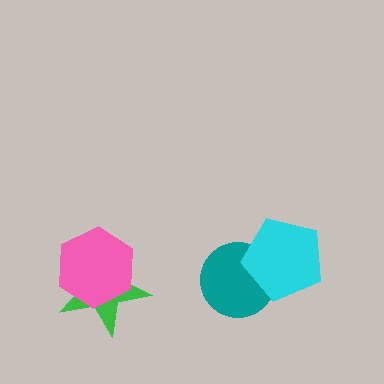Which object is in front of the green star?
The pink hexagon is in front of the green star.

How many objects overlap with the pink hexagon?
1 object overlaps with the pink hexagon.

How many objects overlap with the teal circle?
1 object overlaps with the teal circle.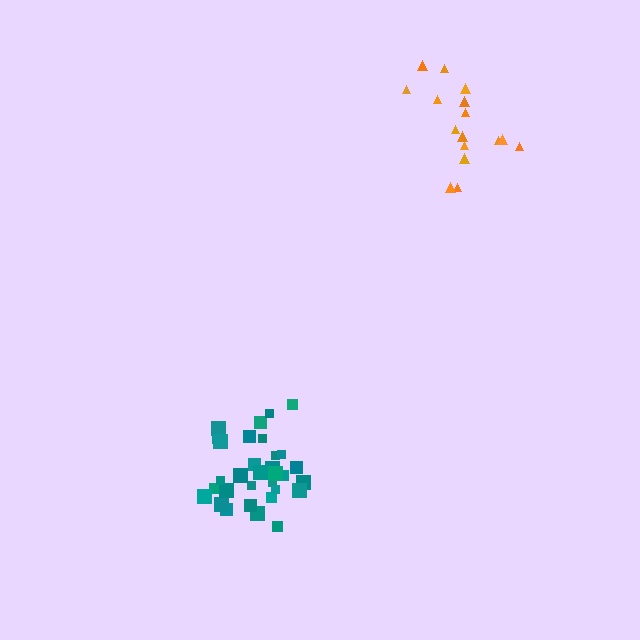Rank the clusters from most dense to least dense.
teal, orange.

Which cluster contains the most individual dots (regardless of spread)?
Teal (33).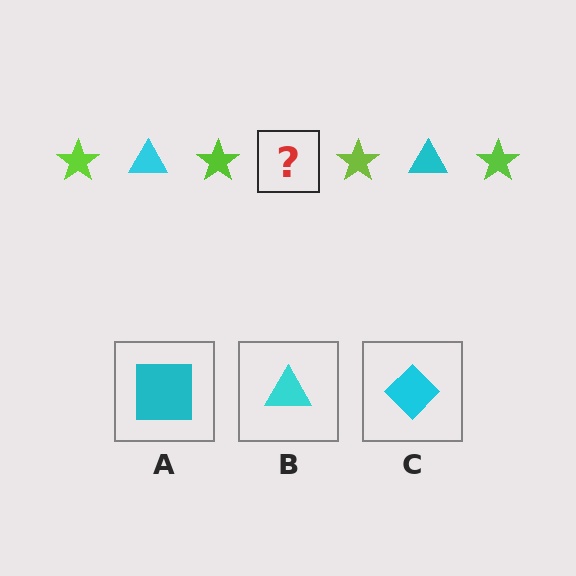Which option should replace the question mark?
Option B.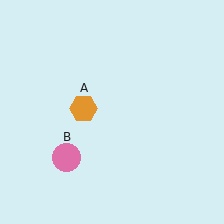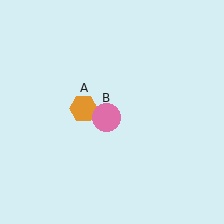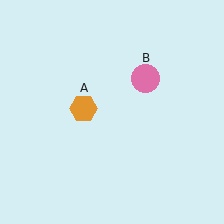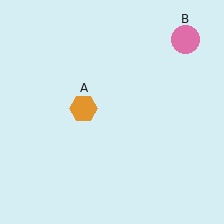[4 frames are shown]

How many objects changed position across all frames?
1 object changed position: pink circle (object B).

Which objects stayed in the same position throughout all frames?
Orange hexagon (object A) remained stationary.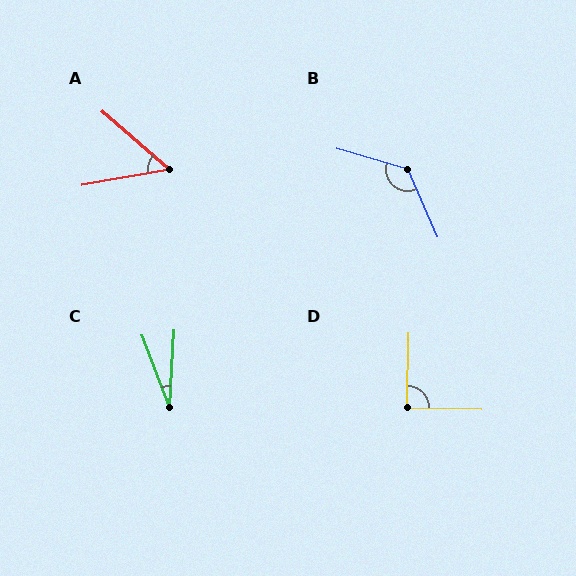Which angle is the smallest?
C, at approximately 24 degrees.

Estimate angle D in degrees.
Approximately 90 degrees.